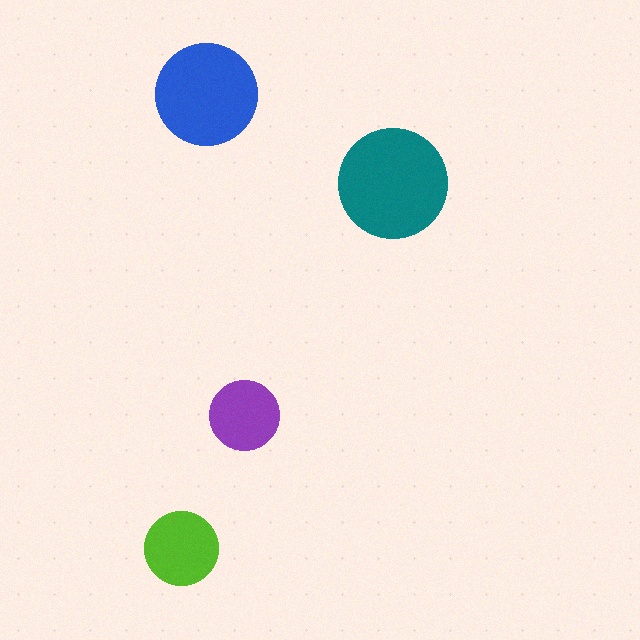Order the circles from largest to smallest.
the teal one, the blue one, the lime one, the purple one.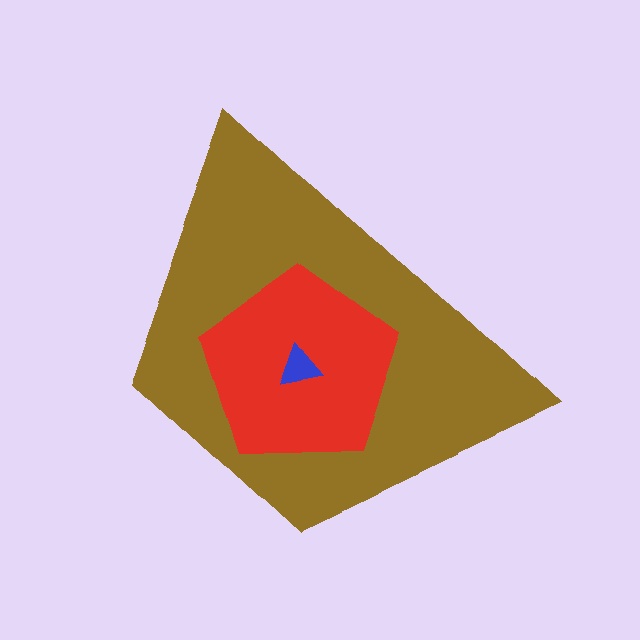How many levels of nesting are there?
3.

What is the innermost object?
The blue triangle.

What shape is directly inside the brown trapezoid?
The red pentagon.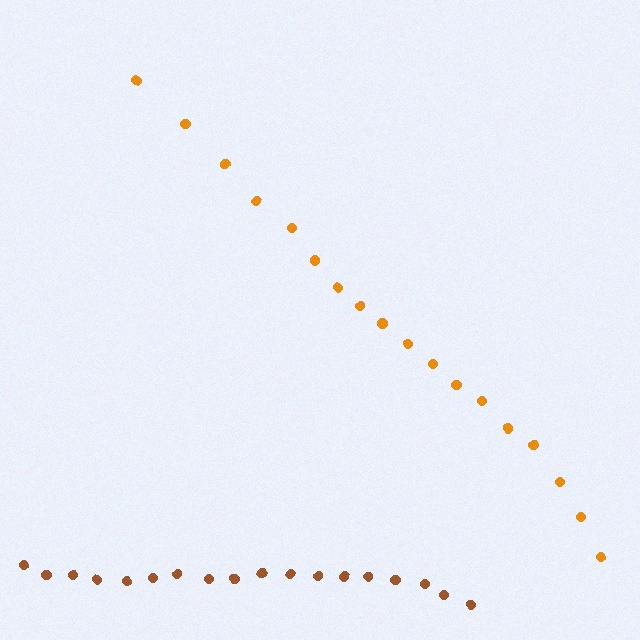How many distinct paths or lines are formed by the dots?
There are 2 distinct paths.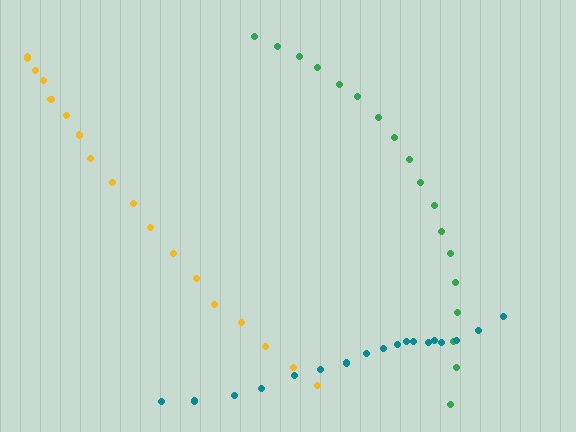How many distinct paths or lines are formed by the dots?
There are 3 distinct paths.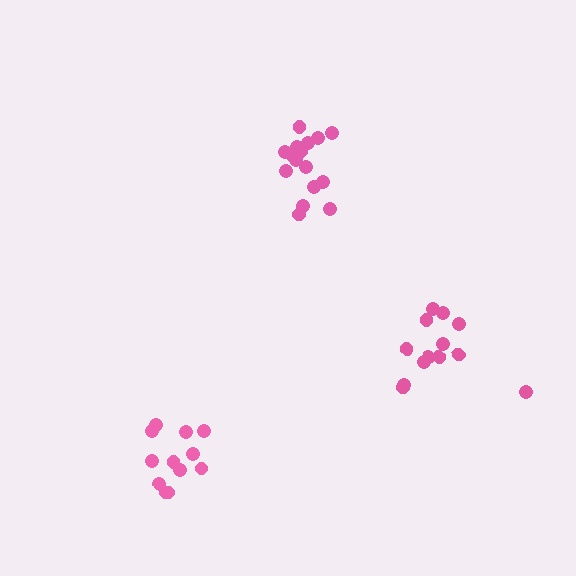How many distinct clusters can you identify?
There are 3 distinct clusters.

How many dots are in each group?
Group 1: 16 dots, Group 2: 12 dots, Group 3: 13 dots (41 total).